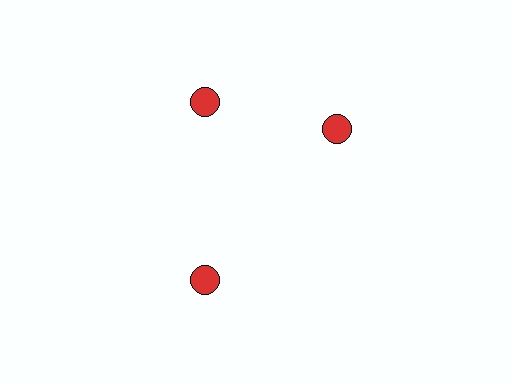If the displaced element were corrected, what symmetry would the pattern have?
It would have 3-fold rotational symmetry — the pattern would map onto itself every 120 degrees.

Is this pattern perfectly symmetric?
No. The 3 red circles are arranged in a ring, but one element near the 3 o'clock position is rotated out of alignment along the ring, breaking the 3-fold rotational symmetry.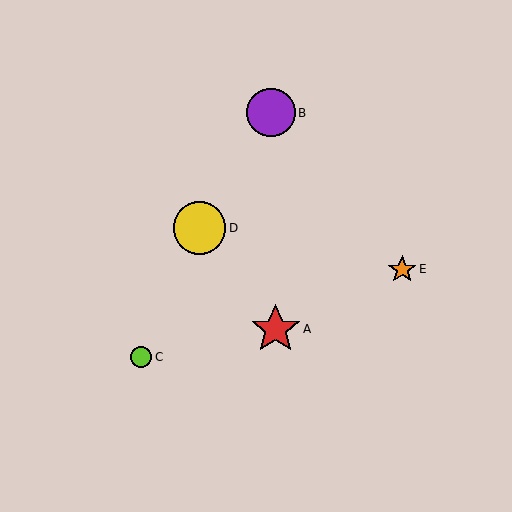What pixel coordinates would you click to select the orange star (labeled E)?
Click at (402, 269) to select the orange star E.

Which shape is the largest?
The yellow circle (labeled D) is the largest.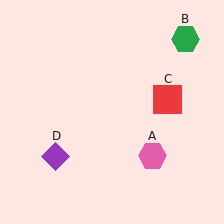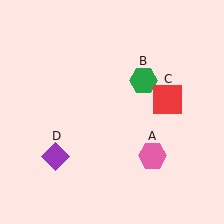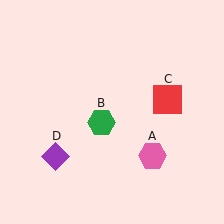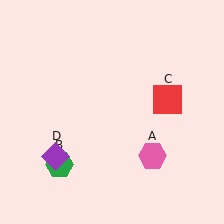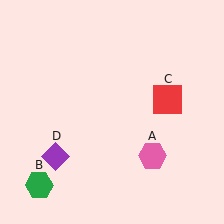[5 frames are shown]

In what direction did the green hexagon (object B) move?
The green hexagon (object B) moved down and to the left.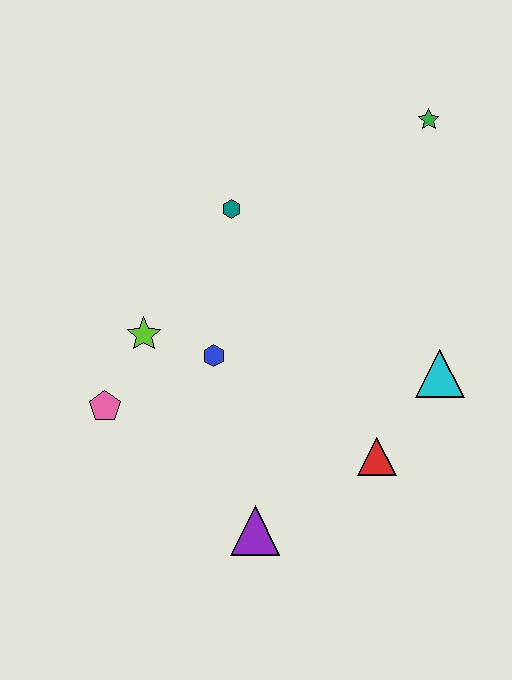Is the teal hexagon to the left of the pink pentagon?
No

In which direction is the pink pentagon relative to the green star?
The pink pentagon is to the left of the green star.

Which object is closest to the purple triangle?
The red triangle is closest to the purple triangle.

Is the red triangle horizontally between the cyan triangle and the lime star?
Yes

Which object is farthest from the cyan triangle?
The pink pentagon is farthest from the cyan triangle.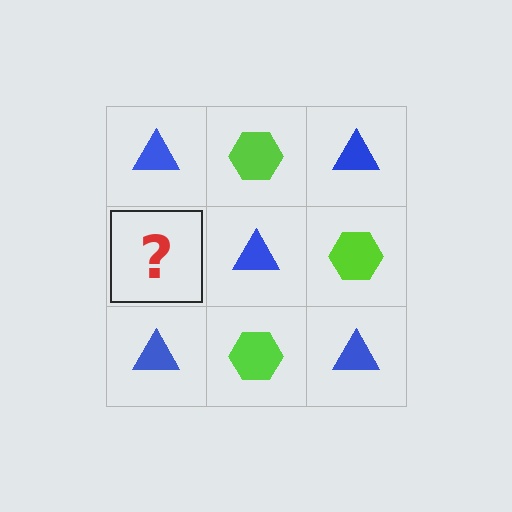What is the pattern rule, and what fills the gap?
The rule is that it alternates blue triangle and lime hexagon in a checkerboard pattern. The gap should be filled with a lime hexagon.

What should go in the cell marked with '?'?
The missing cell should contain a lime hexagon.